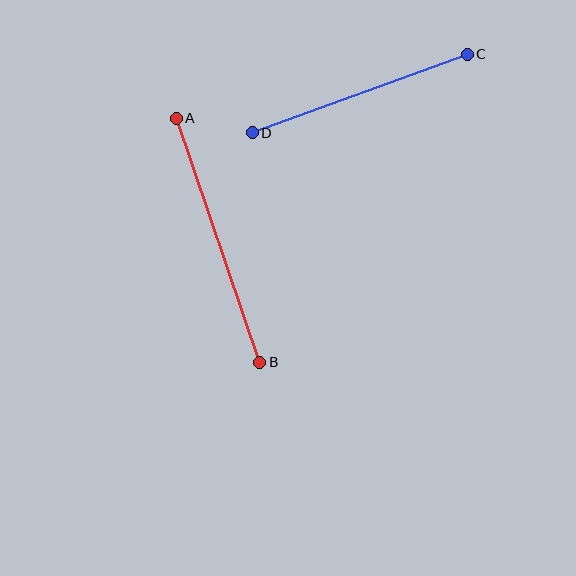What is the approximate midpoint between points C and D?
The midpoint is at approximately (360, 93) pixels.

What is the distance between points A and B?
The distance is approximately 258 pixels.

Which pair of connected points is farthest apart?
Points A and B are farthest apart.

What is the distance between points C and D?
The distance is approximately 229 pixels.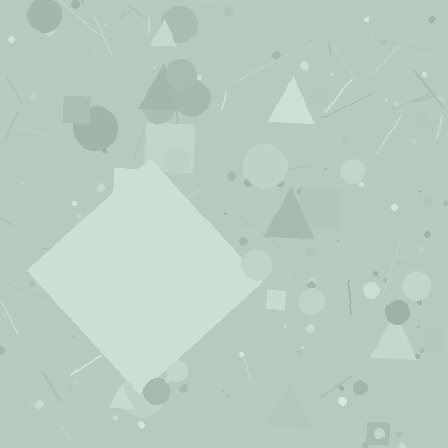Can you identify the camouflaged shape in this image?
The camouflaged shape is a diamond.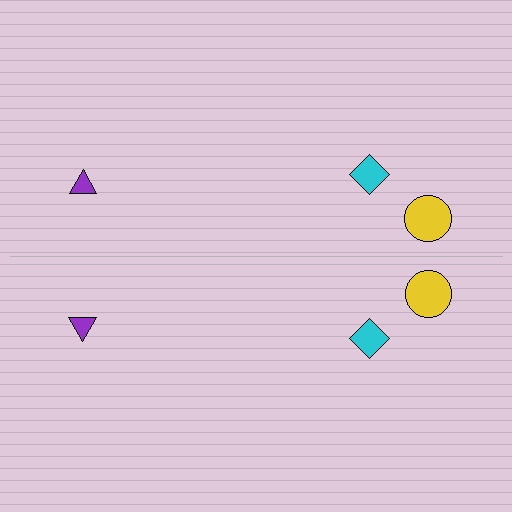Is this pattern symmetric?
Yes, this pattern has bilateral (reflection) symmetry.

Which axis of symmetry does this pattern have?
The pattern has a horizontal axis of symmetry running through the center of the image.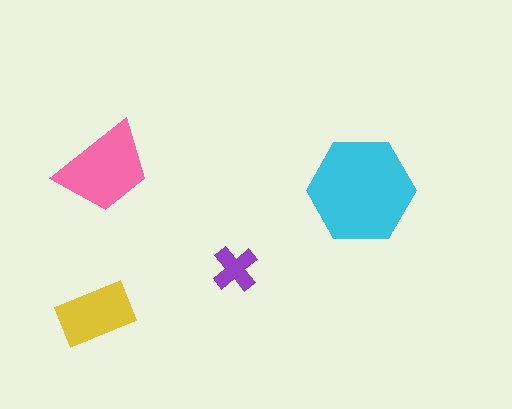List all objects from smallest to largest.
The purple cross, the yellow rectangle, the pink trapezoid, the cyan hexagon.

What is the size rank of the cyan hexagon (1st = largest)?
1st.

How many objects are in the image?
There are 4 objects in the image.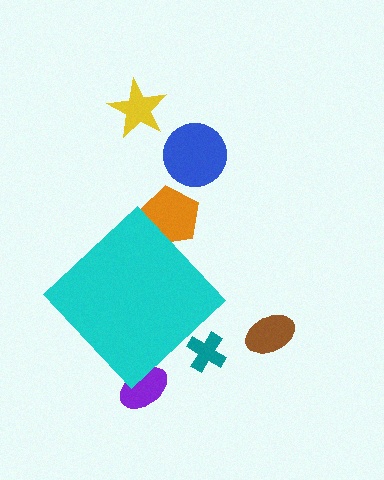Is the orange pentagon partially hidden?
Yes, the orange pentagon is partially hidden behind the cyan diamond.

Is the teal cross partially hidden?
Yes, the teal cross is partially hidden behind the cyan diamond.